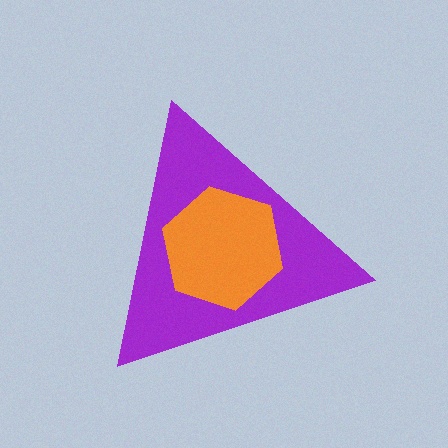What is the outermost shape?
The purple triangle.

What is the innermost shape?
The orange hexagon.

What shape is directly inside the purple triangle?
The orange hexagon.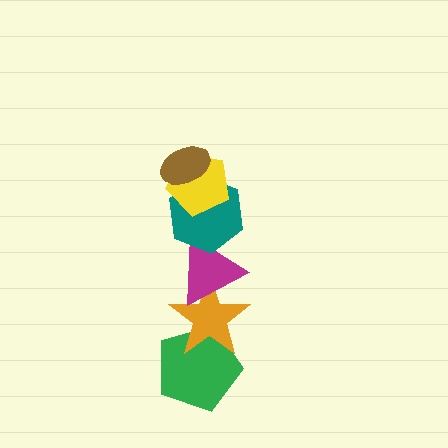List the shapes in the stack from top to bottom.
From top to bottom: the brown ellipse, the yellow pentagon, the teal hexagon, the magenta triangle, the orange star, the green pentagon.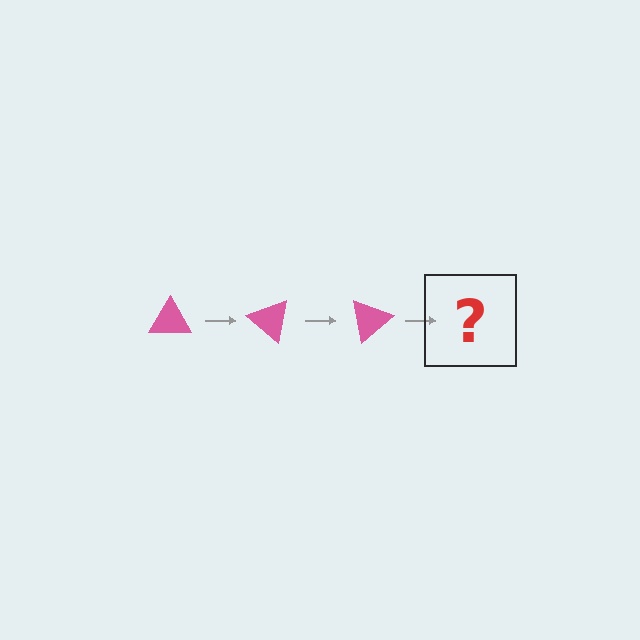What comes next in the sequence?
The next element should be a pink triangle rotated 120 degrees.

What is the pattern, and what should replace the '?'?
The pattern is that the triangle rotates 40 degrees each step. The '?' should be a pink triangle rotated 120 degrees.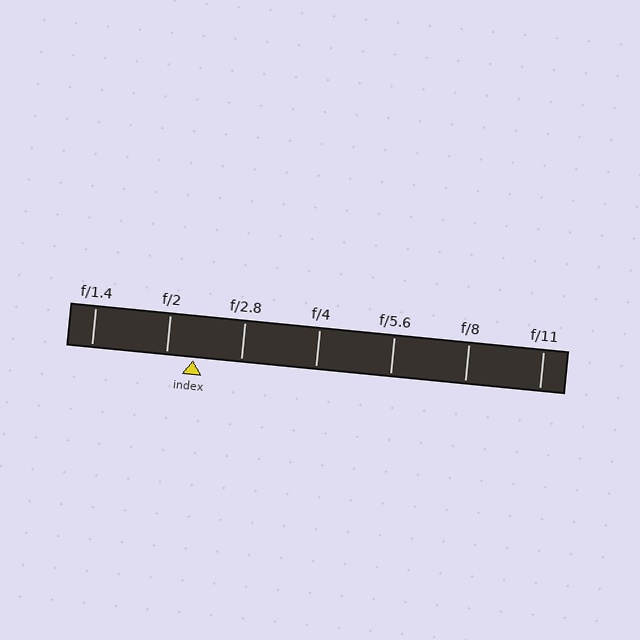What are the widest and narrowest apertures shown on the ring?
The widest aperture shown is f/1.4 and the narrowest is f/11.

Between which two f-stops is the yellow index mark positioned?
The index mark is between f/2 and f/2.8.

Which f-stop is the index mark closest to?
The index mark is closest to f/2.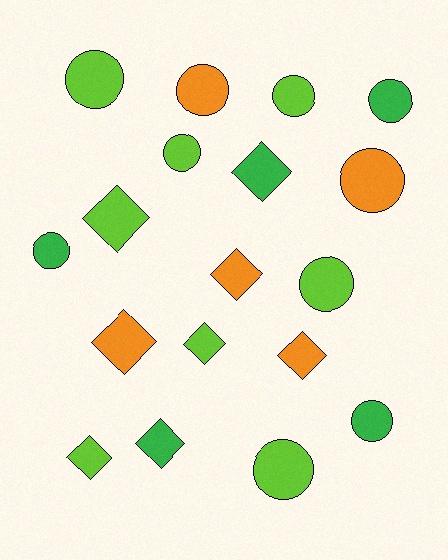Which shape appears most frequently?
Circle, with 10 objects.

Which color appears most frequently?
Lime, with 8 objects.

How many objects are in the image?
There are 18 objects.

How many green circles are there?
There are 3 green circles.